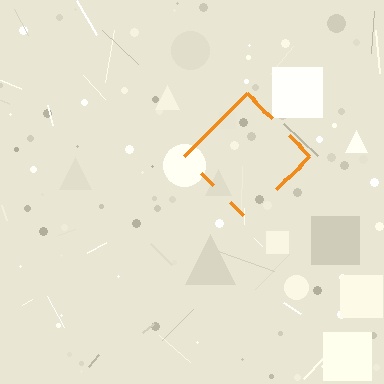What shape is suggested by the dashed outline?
The dashed outline suggests a diamond.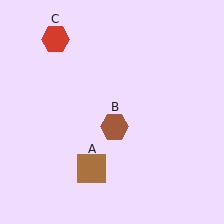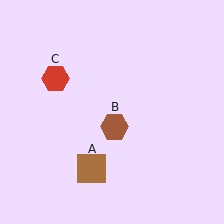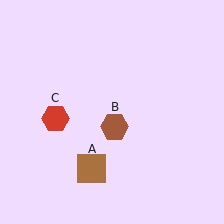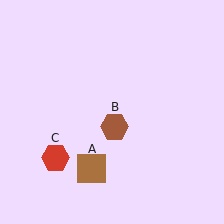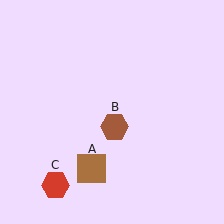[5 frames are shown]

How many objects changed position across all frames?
1 object changed position: red hexagon (object C).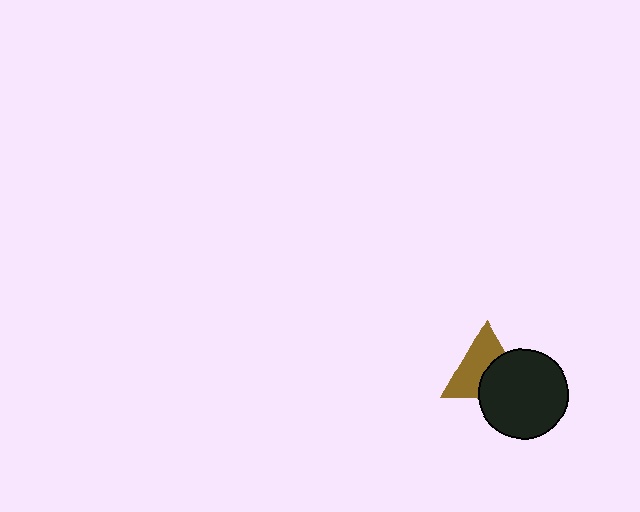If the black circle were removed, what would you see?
You would see the complete brown triangle.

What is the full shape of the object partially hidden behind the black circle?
The partially hidden object is a brown triangle.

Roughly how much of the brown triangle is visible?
About half of it is visible (roughly 57%).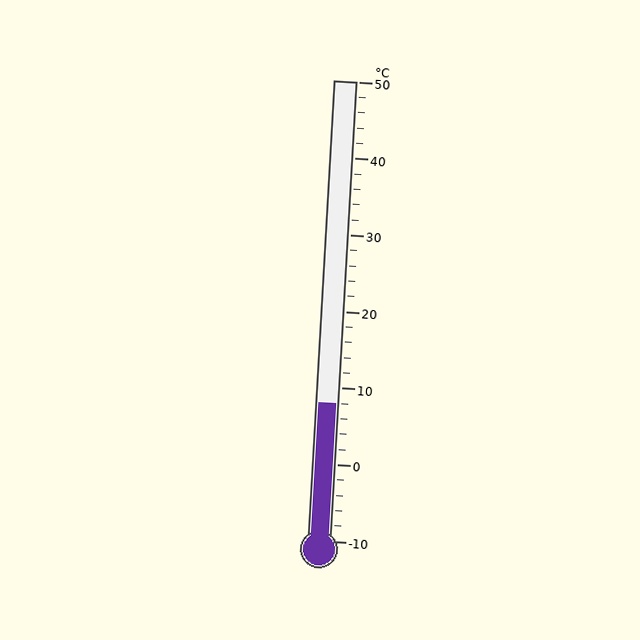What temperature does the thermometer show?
The thermometer shows approximately 8°C.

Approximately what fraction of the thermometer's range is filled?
The thermometer is filled to approximately 30% of its range.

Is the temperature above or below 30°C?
The temperature is below 30°C.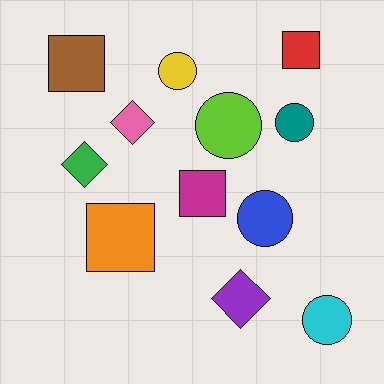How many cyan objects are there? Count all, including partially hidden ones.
There is 1 cyan object.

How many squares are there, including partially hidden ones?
There are 4 squares.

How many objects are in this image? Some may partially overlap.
There are 12 objects.